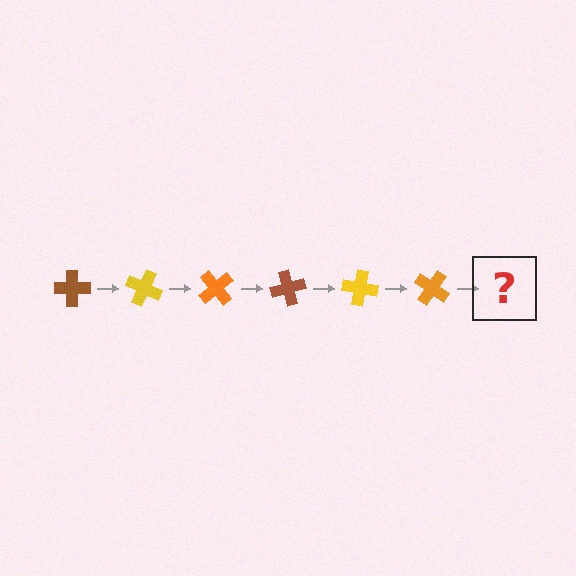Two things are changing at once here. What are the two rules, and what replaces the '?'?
The two rules are that it rotates 25 degrees each step and the color cycles through brown, yellow, and orange. The '?' should be a brown cross, rotated 150 degrees from the start.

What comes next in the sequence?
The next element should be a brown cross, rotated 150 degrees from the start.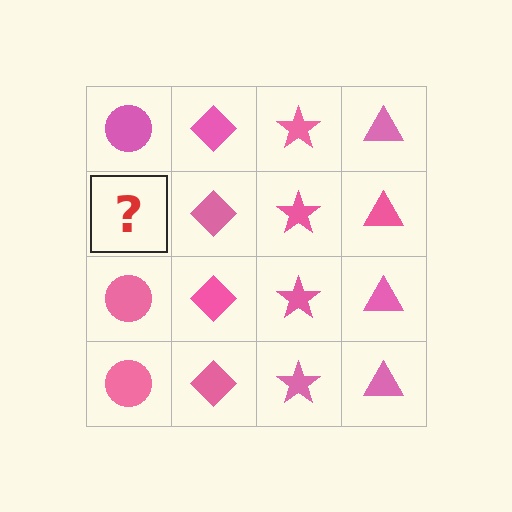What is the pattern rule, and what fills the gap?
The rule is that each column has a consistent shape. The gap should be filled with a pink circle.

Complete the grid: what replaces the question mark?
The question mark should be replaced with a pink circle.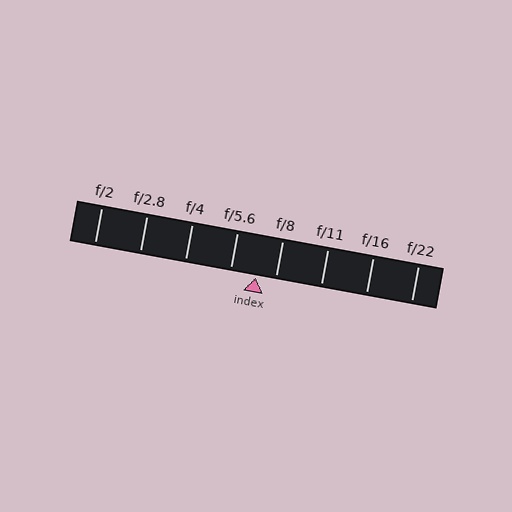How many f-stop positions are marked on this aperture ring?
There are 8 f-stop positions marked.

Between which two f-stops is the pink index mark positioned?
The index mark is between f/5.6 and f/8.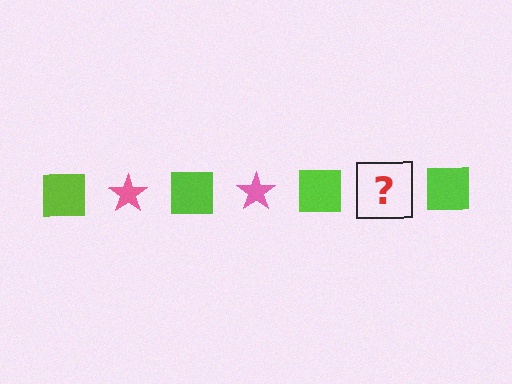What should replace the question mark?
The question mark should be replaced with a pink star.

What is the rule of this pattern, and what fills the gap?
The rule is that the pattern alternates between lime square and pink star. The gap should be filled with a pink star.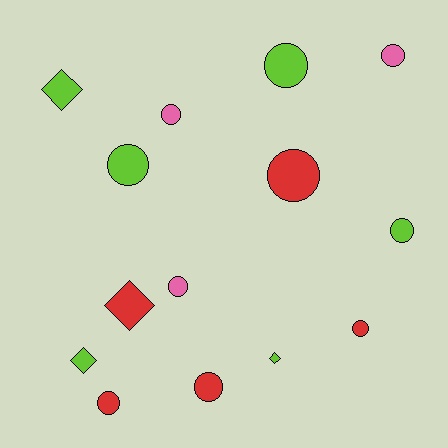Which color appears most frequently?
Lime, with 6 objects.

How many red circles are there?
There are 4 red circles.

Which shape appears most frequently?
Circle, with 10 objects.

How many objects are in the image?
There are 14 objects.